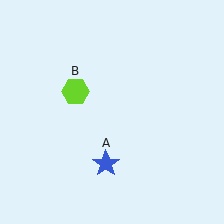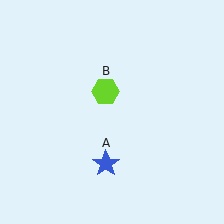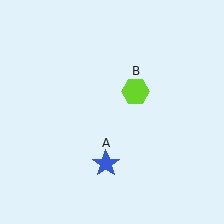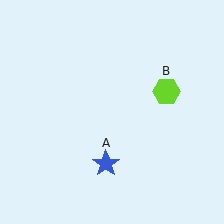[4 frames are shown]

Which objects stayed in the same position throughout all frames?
Blue star (object A) remained stationary.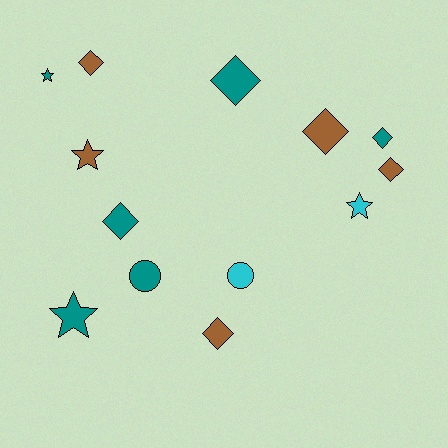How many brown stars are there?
There is 1 brown star.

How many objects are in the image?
There are 13 objects.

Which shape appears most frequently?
Diamond, with 7 objects.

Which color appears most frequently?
Teal, with 6 objects.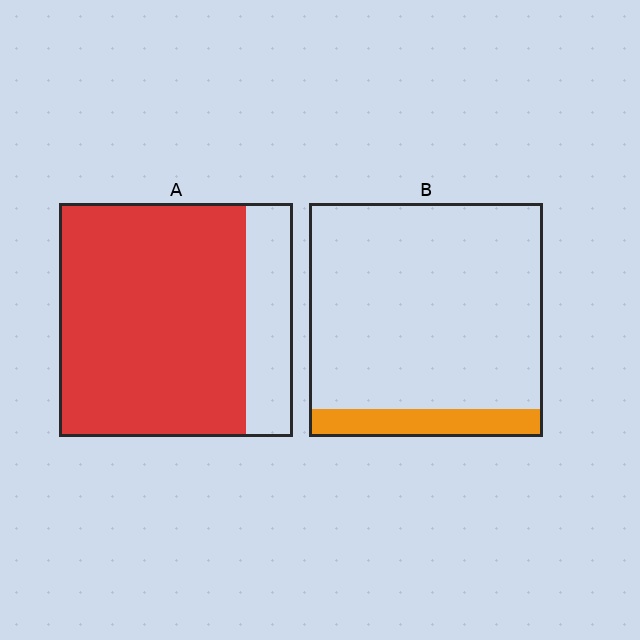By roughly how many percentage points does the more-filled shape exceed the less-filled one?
By roughly 70 percentage points (A over B).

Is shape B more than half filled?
No.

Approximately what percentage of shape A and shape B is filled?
A is approximately 80% and B is approximately 10%.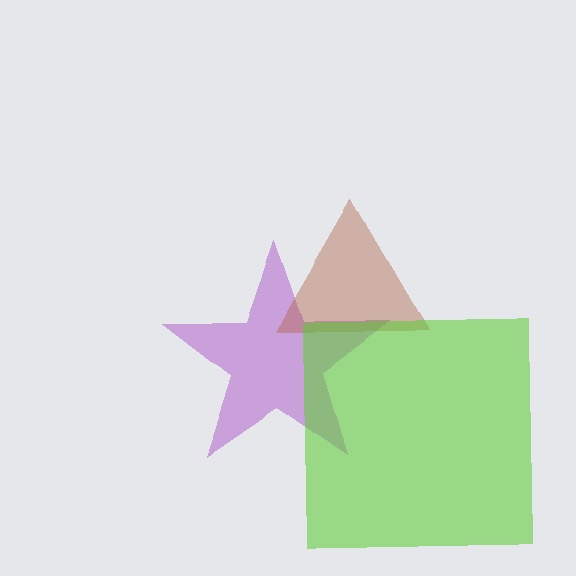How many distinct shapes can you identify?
There are 3 distinct shapes: a purple star, a brown triangle, a lime square.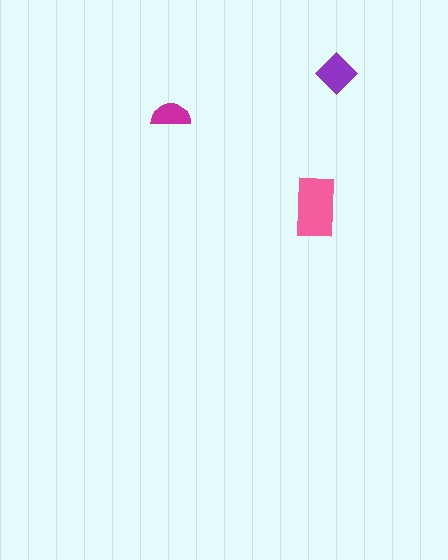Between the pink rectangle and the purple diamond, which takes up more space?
The pink rectangle.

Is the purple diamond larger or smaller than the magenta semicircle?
Larger.